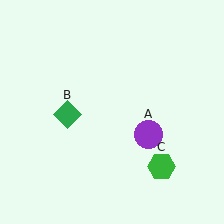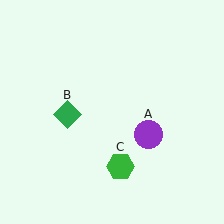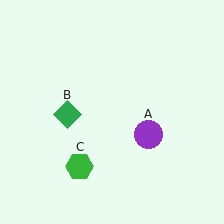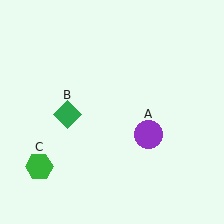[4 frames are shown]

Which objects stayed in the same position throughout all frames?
Purple circle (object A) and green diamond (object B) remained stationary.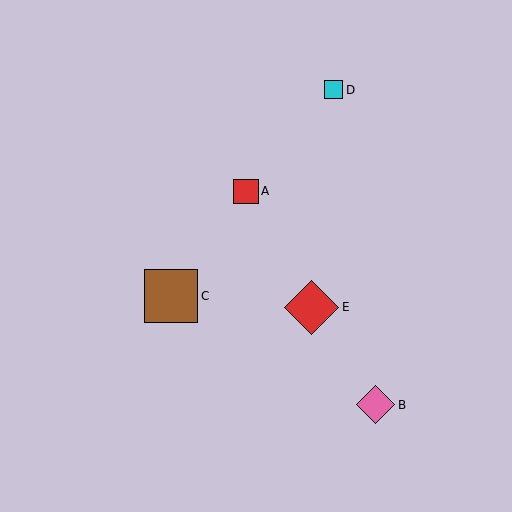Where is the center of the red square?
The center of the red square is at (246, 191).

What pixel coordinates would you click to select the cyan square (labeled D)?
Click at (334, 90) to select the cyan square D.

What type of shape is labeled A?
Shape A is a red square.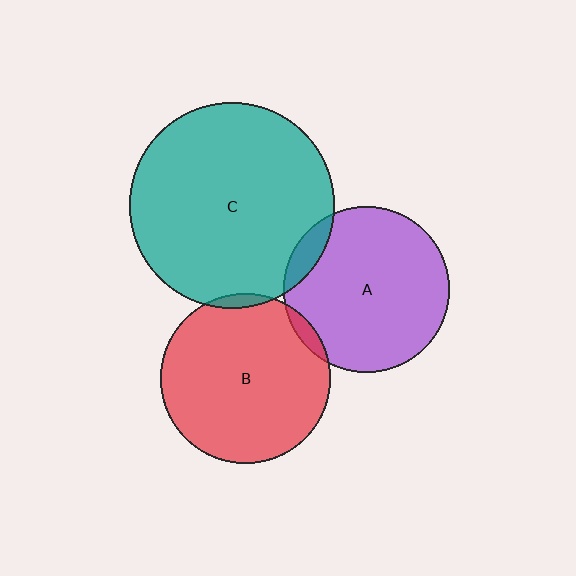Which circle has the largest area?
Circle C (teal).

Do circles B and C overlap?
Yes.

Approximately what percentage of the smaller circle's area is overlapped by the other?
Approximately 5%.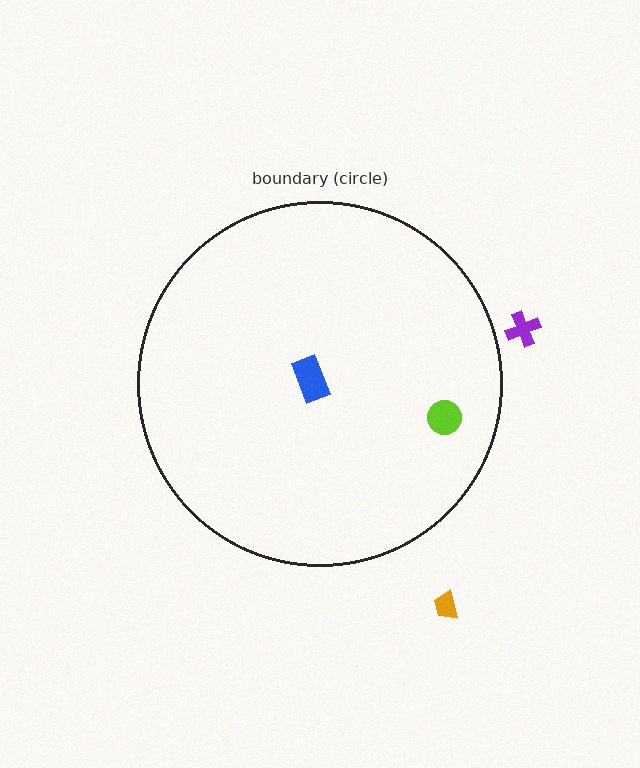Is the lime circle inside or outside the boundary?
Inside.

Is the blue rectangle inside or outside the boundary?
Inside.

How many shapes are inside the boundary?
2 inside, 2 outside.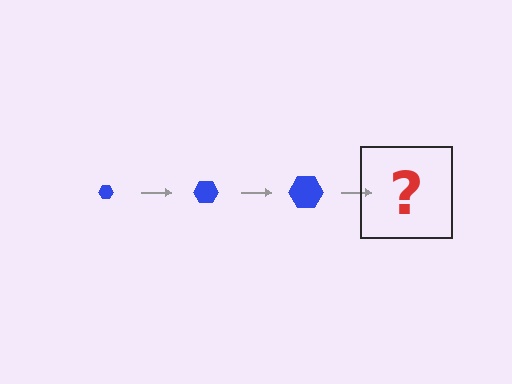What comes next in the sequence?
The next element should be a blue hexagon, larger than the previous one.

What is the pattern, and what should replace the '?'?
The pattern is that the hexagon gets progressively larger each step. The '?' should be a blue hexagon, larger than the previous one.